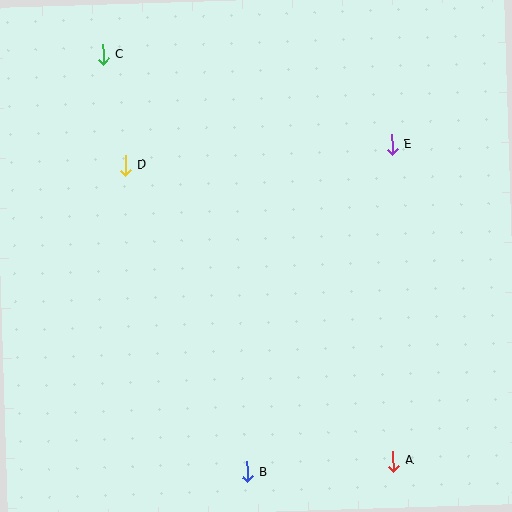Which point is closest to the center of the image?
Point D at (126, 165) is closest to the center.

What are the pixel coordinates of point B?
Point B is at (247, 472).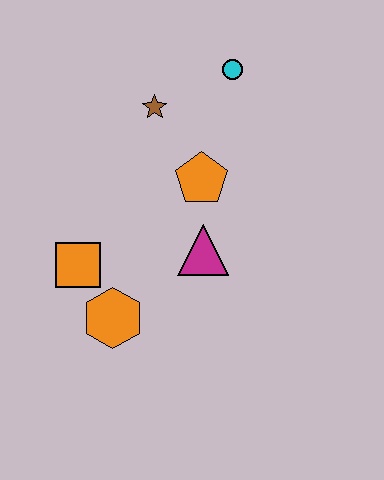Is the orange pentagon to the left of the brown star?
No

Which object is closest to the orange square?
The orange hexagon is closest to the orange square.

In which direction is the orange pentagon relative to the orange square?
The orange pentagon is to the right of the orange square.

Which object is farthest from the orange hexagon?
The cyan circle is farthest from the orange hexagon.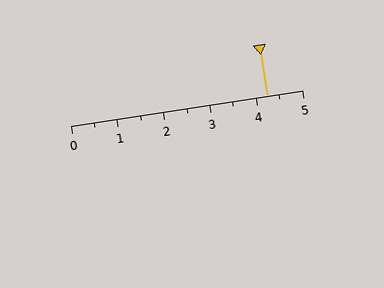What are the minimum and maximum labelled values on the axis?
The axis runs from 0 to 5.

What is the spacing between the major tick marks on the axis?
The major ticks are spaced 1 apart.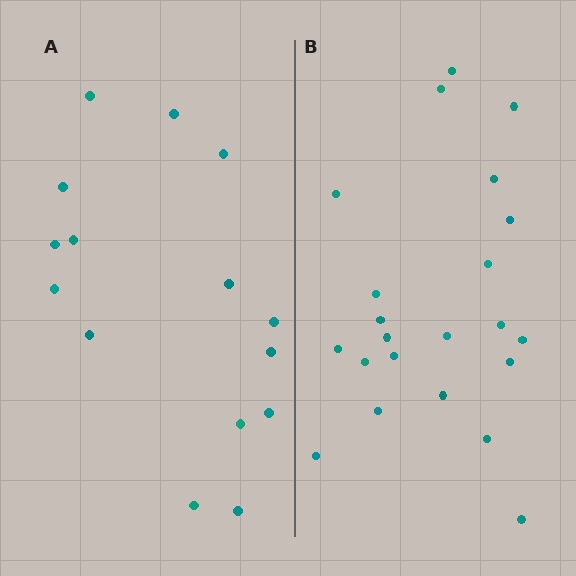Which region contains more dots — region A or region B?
Region B (the right region) has more dots.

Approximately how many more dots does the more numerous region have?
Region B has roughly 8 or so more dots than region A.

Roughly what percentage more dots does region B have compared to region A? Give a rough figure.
About 45% more.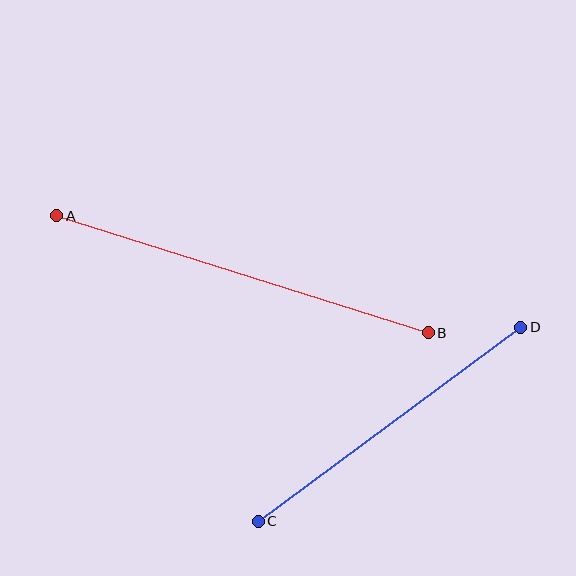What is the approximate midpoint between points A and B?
The midpoint is at approximately (243, 274) pixels.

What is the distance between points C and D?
The distance is approximately 327 pixels.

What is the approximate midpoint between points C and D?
The midpoint is at approximately (389, 424) pixels.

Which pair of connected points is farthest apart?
Points A and B are farthest apart.